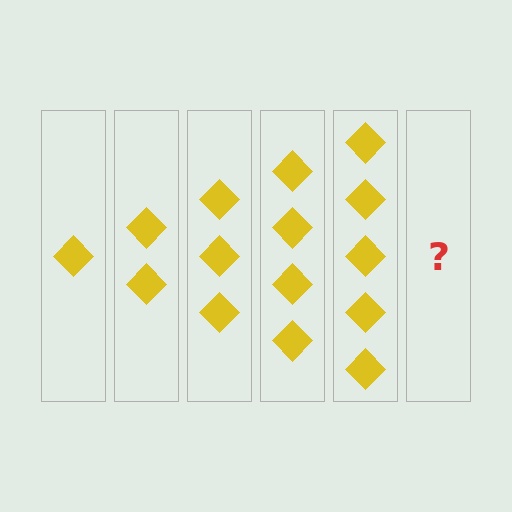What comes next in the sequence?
The next element should be 6 diamonds.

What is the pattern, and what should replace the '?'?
The pattern is that each step adds one more diamond. The '?' should be 6 diamonds.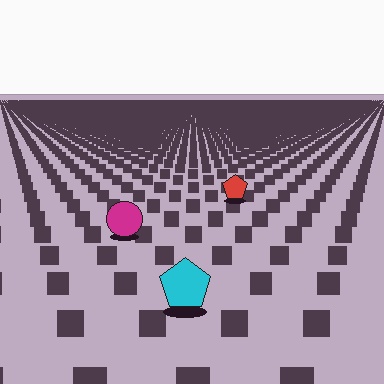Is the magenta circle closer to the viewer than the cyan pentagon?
No. The cyan pentagon is closer — you can tell from the texture gradient: the ground texture is coarser near it.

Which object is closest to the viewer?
The cyan pentagon is closest. The texture marks near it are larger and more spread out.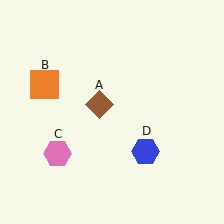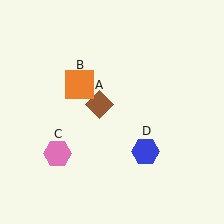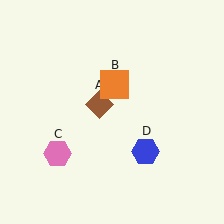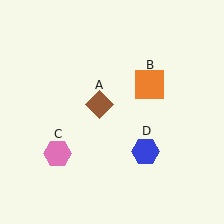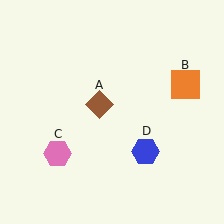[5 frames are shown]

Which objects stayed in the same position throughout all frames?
Brown diamond (object A) and pink hexagon (object C) and blue hexagon (object D) remained stationary.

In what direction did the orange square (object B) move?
The orange square (object B) moved right.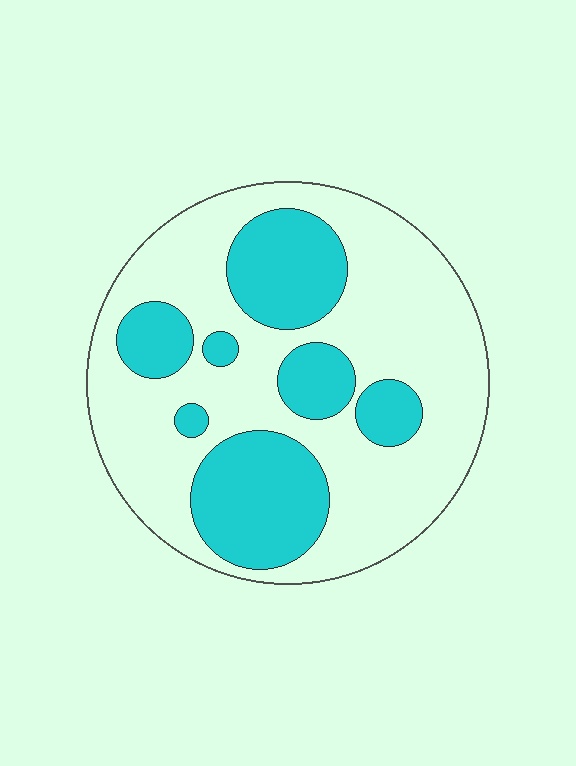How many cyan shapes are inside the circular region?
7.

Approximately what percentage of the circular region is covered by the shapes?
Approximately 35%.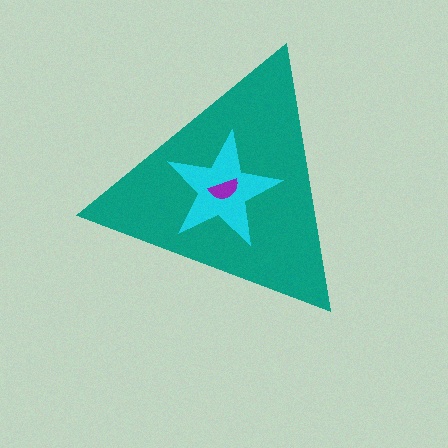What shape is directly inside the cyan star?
The purple semicircle.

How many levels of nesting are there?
3.